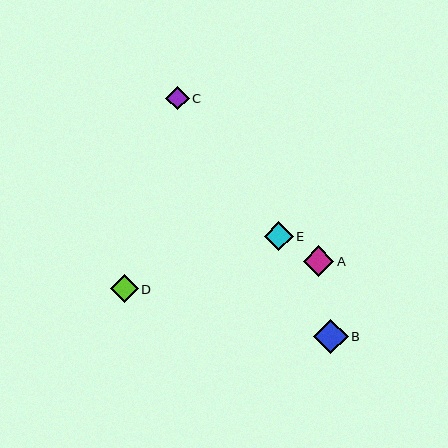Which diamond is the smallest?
Diamond C is the smallest with a size of approximately 23 pixels.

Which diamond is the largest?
Diamond B is the largest with a size of approximately 34 pixels.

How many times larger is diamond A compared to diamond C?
Diamond A is approximately 1.3 times the size of diamond C.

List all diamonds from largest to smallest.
From largest to smallest: B, A, E, D, C.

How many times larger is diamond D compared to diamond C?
Diamond D is approximately 1.2 times the size of diamond C.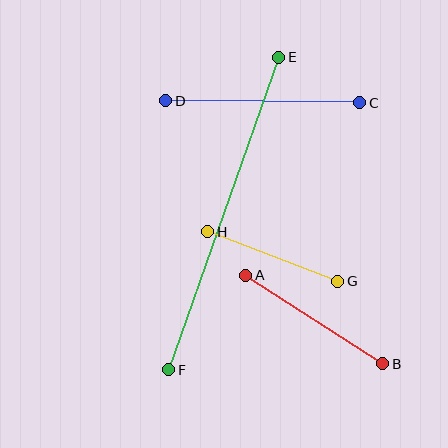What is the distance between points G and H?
The distance is approximately 139 pixels.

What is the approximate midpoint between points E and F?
The midpoint is at approximately (224, 213) pixels.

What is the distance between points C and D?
The distance is approximately 194 pixels.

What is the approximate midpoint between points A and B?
The midpoint is at approximately (314, 320) pixels.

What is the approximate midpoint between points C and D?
The midpoint is at approximately (263, 102) pixels.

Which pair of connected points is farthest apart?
Points E and F are farthest apart.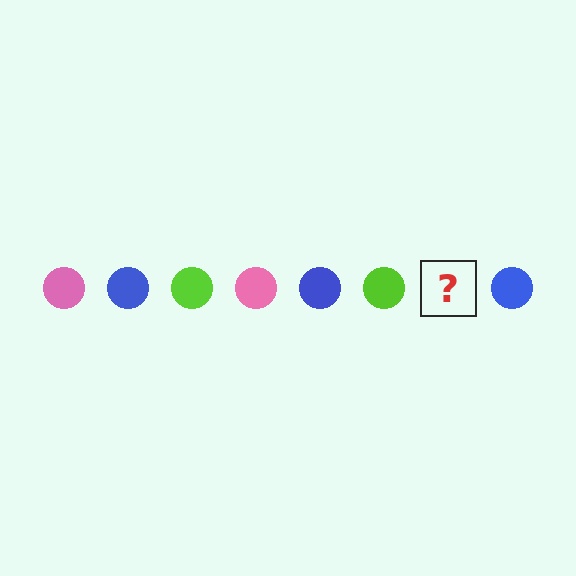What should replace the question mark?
The question mark should be replaced with a pink circle.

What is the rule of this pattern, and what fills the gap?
The rule is that the pattern cycles through pink, blue, lime circles. The gap should be filled with a pink circle.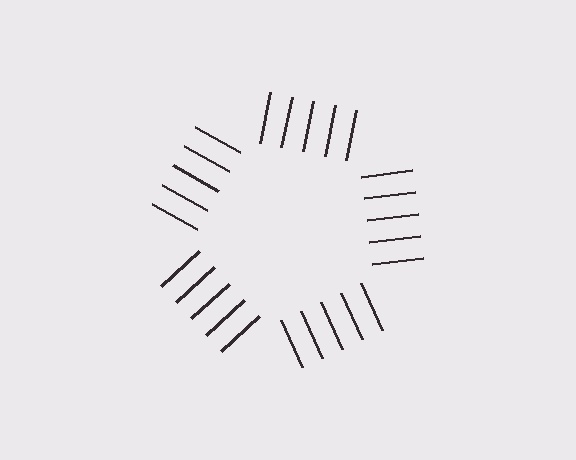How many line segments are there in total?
25 — 5 along each of the 5 edges.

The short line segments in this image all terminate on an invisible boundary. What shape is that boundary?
An illusory pentagon — the line segments terminate on its edges but no continuous stroke is drawn.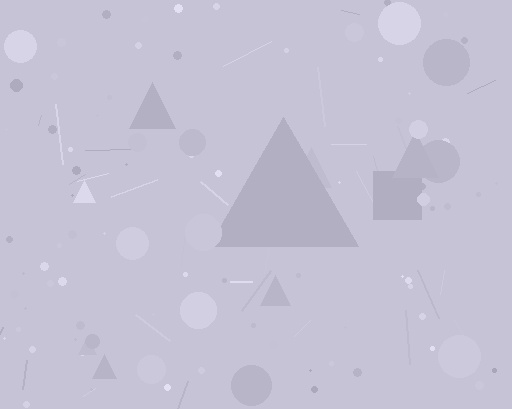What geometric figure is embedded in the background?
A triangle is embedded in the background.